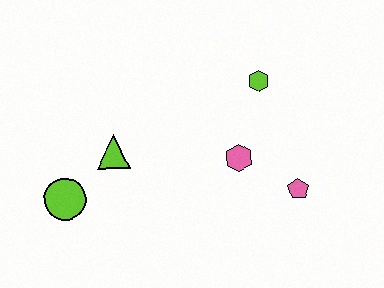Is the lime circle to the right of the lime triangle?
No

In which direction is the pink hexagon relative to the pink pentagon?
The pink hexagon is to the left of the pink pentagon.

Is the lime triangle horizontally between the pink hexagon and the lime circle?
Yes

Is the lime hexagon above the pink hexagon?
Yes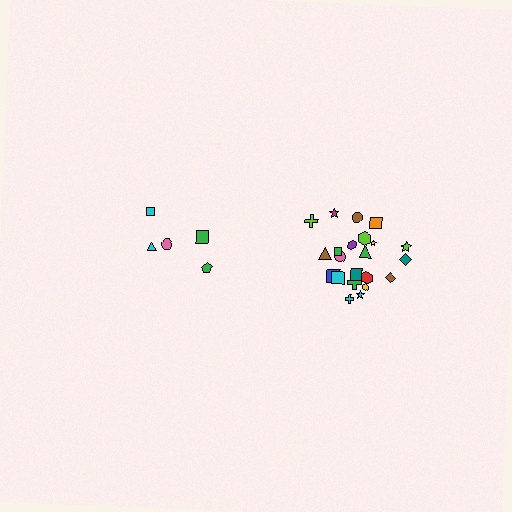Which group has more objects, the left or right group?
The right group.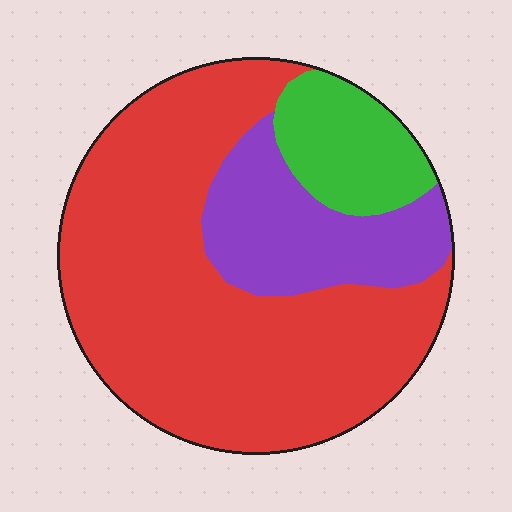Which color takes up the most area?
Red, at roughly 65%.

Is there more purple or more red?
Red.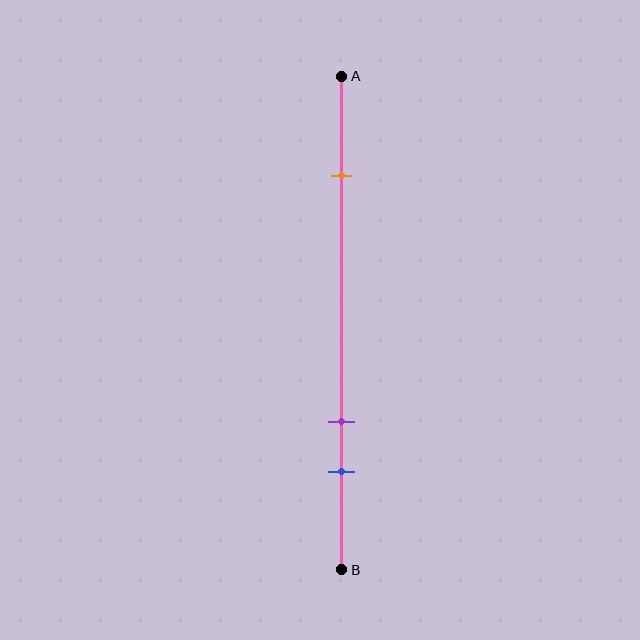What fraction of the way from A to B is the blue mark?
The blue mark is approximately 80% (0.8) of the way from A to B.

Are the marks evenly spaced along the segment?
No, the marks are not evenly spaced.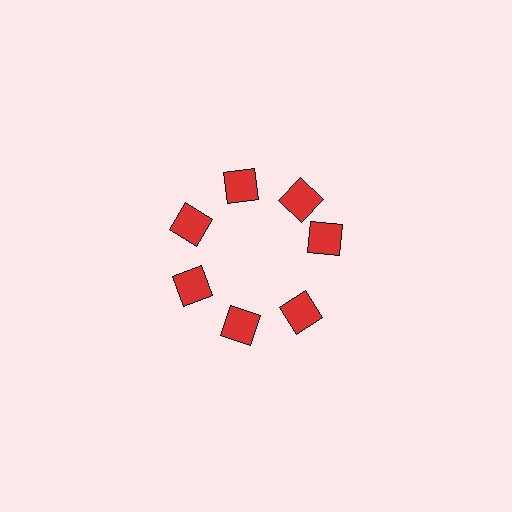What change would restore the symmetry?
The symmetry would be restored by rotating it back into even spacing with its neighbors so that all 7 squares sit at equal angles and equal distance from the center.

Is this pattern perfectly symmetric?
No. The 7 red squares are arranged in a ring, but one element near the 3 o'clock position is rotated out of alignment along the ring, breaking the 7-fold rotational symmetry.